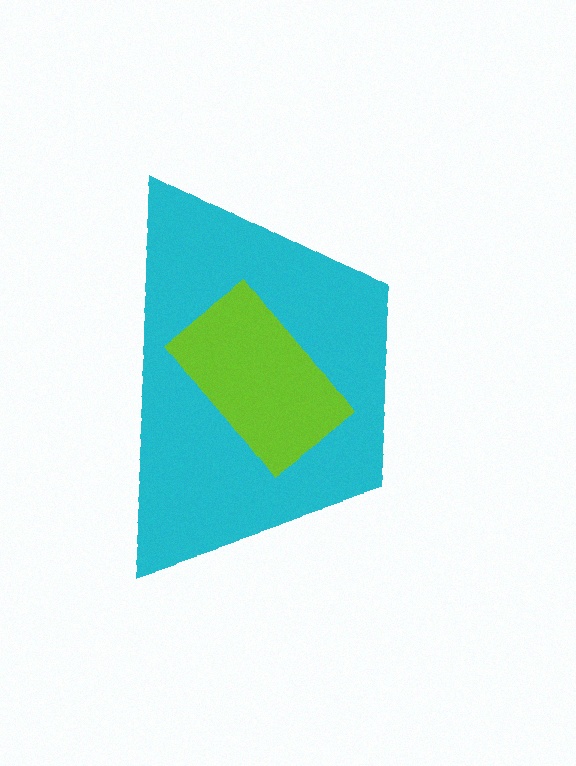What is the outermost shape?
The cyan trapezoid.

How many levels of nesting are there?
2.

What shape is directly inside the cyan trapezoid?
The lime rectangle.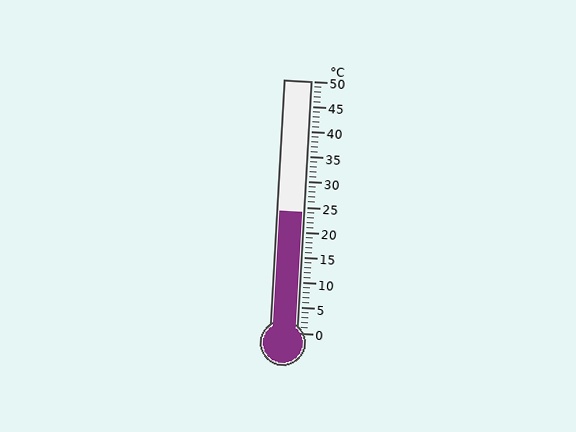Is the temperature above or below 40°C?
The temperature is below 40°C.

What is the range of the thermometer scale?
The thermometer scale ranges from 0°C to 50°C.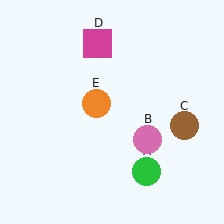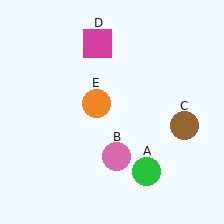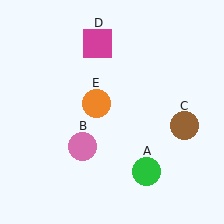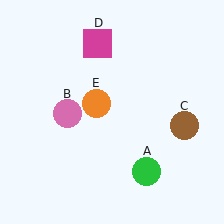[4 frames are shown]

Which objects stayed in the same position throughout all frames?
Green circle (object A) and brown circle (object C) and magenta square (object D) and orange circle (object E) remained stationary.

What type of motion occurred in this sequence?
The pink circle (object B) rotated clockwise around the center of the scene.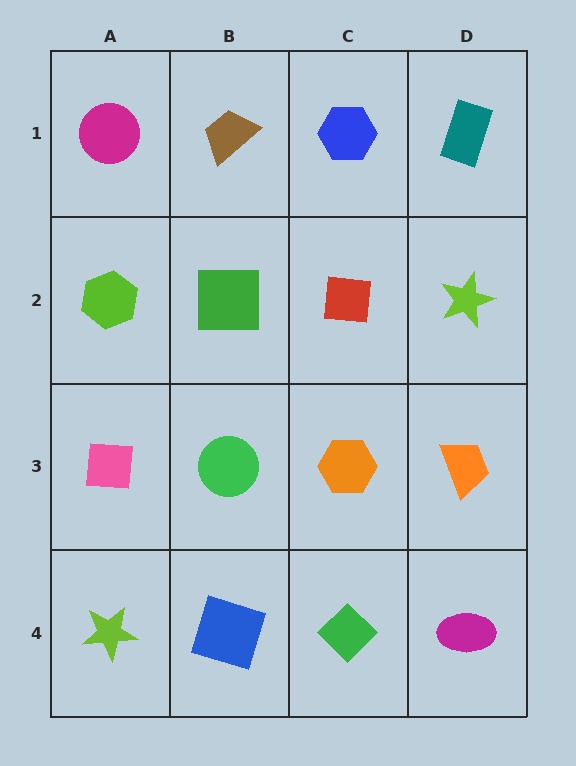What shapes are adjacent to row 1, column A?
A lime hexagon (row 2, column A), a brown trapezoid (row 1, column B).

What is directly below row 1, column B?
A green square.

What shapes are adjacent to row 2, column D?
A teal rectangle (row 1, column D), an orange trapezoid (row 3, column D), a red square (row 2, column C).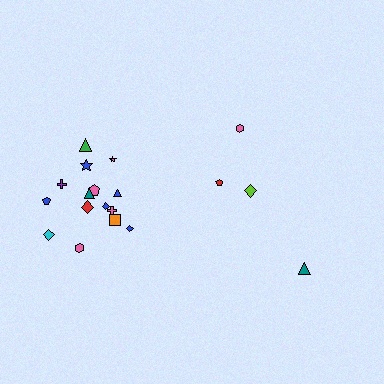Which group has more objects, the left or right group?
The left group.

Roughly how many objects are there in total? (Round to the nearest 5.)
Roughly 20 objects in total.